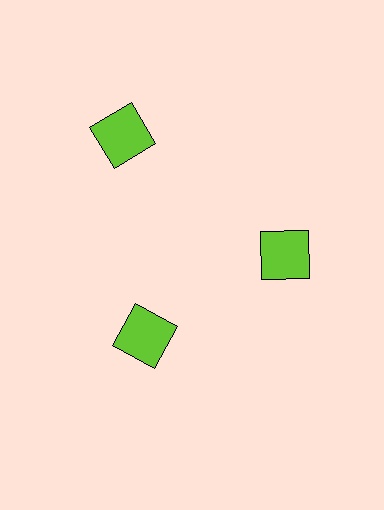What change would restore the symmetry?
The symmetry would be restored by moving it inward, back onto the ring so that all 3 squares sit at equal angles and equal distance from the center.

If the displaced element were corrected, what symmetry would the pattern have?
It would have 3-fold rotational symmetry — the pattern would map onto itself every 120 degrees.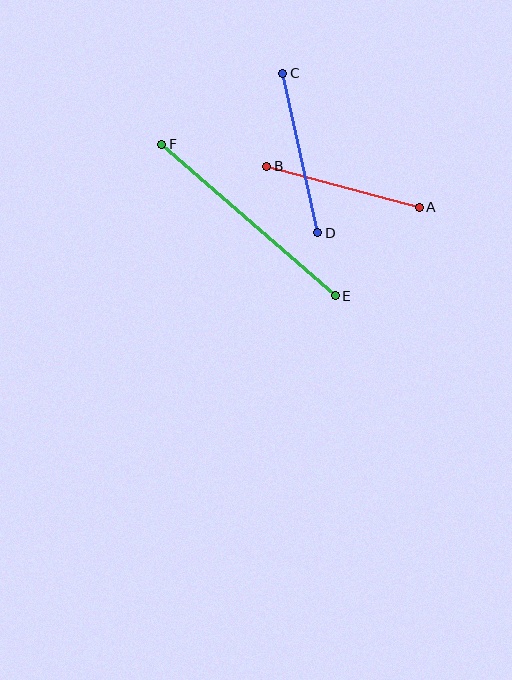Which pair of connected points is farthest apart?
Points E and F are farthest apart.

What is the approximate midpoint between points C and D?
The midpoint is at approximately (300, 153) pixels.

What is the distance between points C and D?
The distance is approximately 163 pixels.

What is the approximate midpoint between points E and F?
The midpoint is at approximately (249, 220) pixels.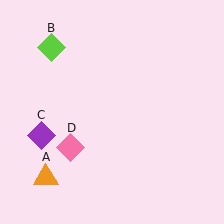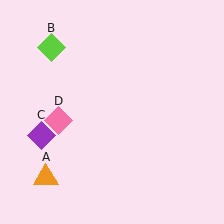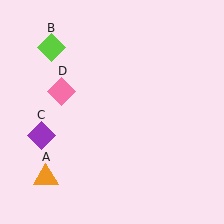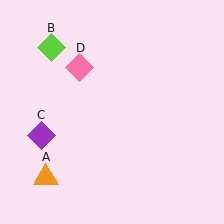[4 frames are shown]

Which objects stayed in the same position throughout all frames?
Orange triangle (object A) and lime diamond (object B) and purple diamond (object C) remained stationary.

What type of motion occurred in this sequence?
The pink diamond (object D) rotated clockwise around the center of the scene.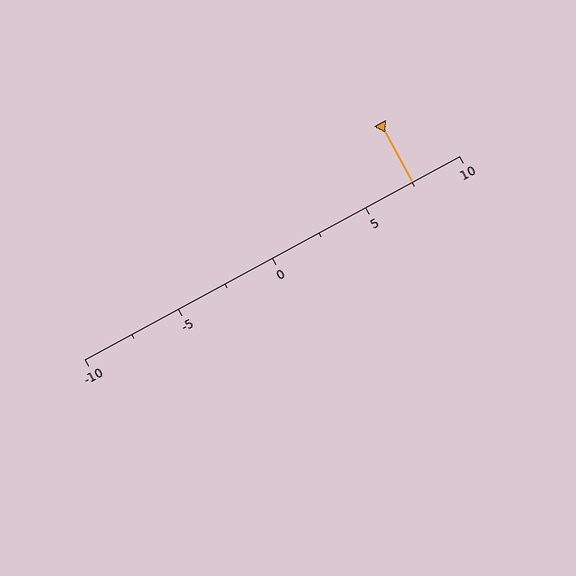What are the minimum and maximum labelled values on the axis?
The axis runs from -10 to 10.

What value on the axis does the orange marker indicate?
The marker indicates approximately 7.5.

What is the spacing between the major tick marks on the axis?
The major ticks are spaced 5 apart.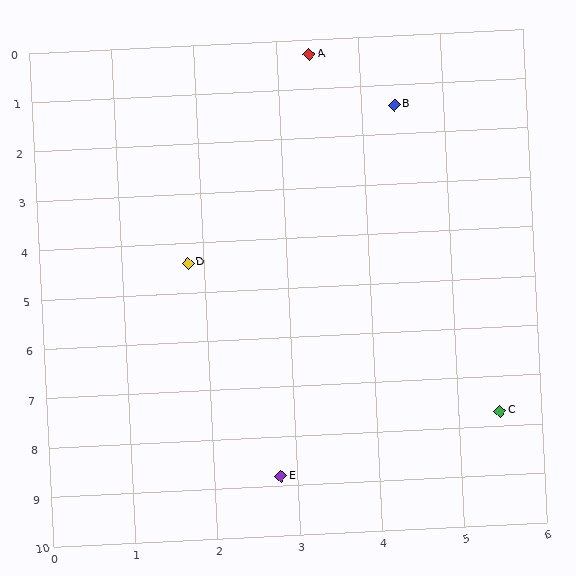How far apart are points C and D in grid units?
Points C and D are about 5.0 grid units apart.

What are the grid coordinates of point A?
Point A is at approximately (3.4, 0.3).